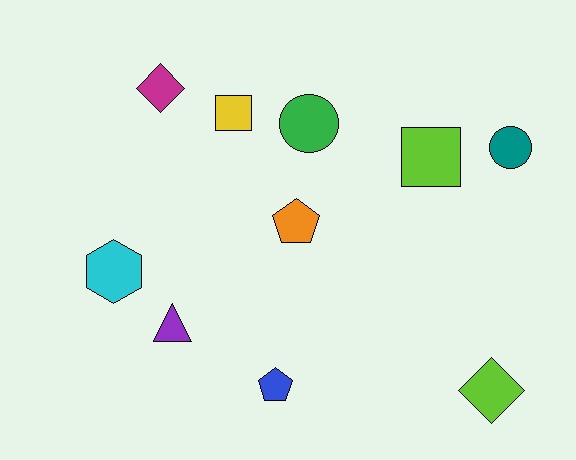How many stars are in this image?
There are no stars.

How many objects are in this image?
There are 10 objects.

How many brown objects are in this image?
There are no brown objects.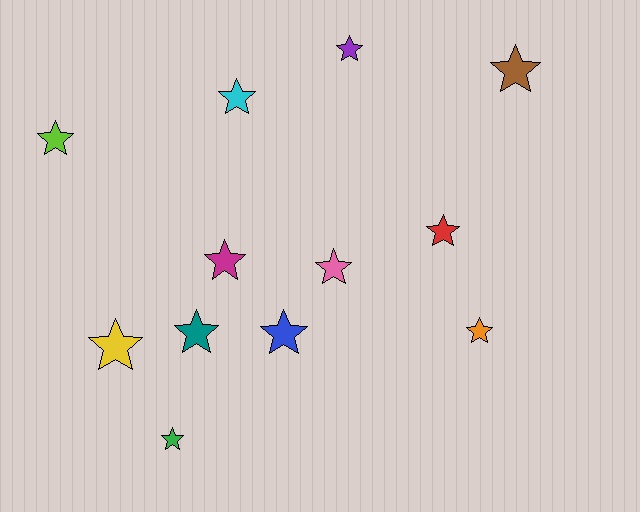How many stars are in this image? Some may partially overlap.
There are 12 stars.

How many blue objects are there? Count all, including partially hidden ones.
There is 1 blue object.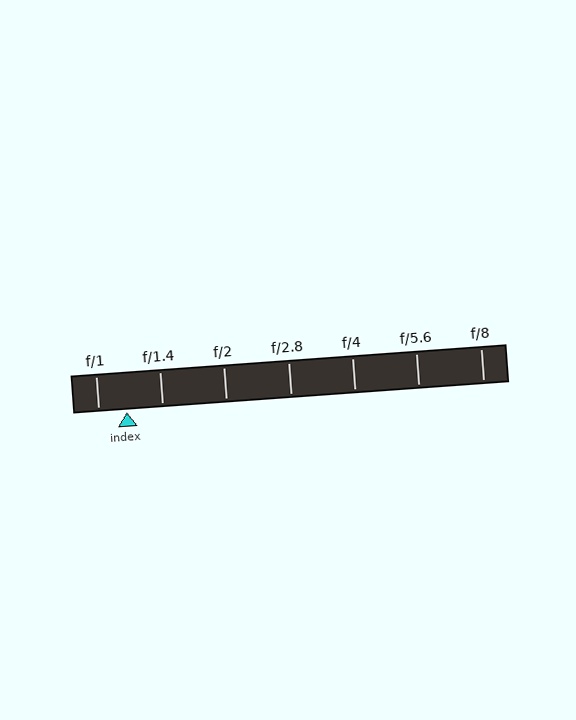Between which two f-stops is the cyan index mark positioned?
The index mark is between f/1 and f/1.4.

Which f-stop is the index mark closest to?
The index mark is closest to f/1.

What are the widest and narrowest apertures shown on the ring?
The widest aperture shown is f/1 and the narrowest is f/8.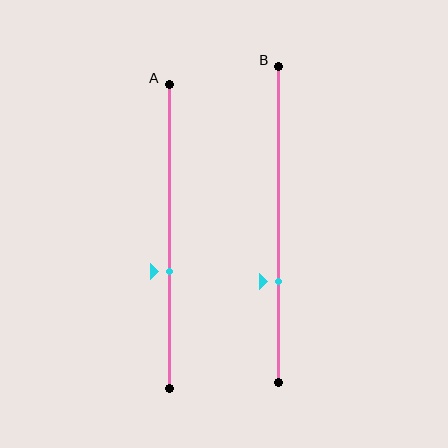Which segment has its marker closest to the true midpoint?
Segment A has its marker closest to the true midpoint.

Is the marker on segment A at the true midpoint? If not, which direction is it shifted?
No, the marker on segment A is shifted downward by about 12% of the segment length.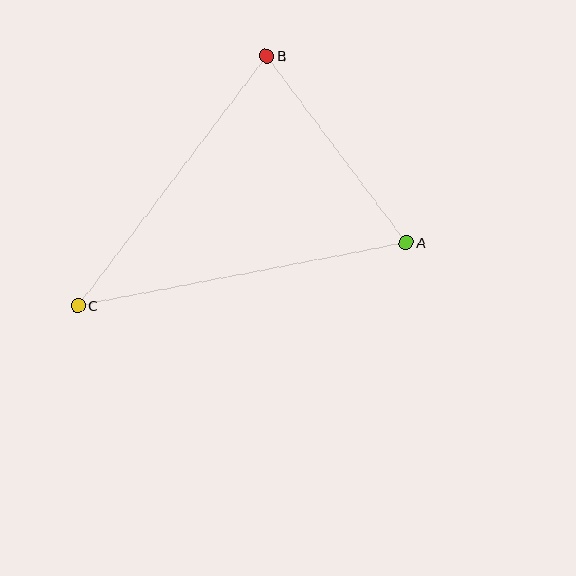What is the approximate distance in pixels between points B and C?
The distance between B and C is approximately 313 pixels.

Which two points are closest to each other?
Points A and B are closest to each other.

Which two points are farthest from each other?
Points A and C are farthest from each other.